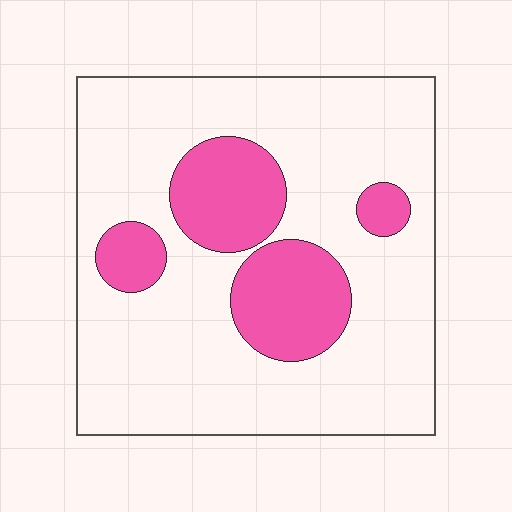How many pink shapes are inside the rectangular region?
4.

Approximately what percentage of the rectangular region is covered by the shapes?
Approximately 20%.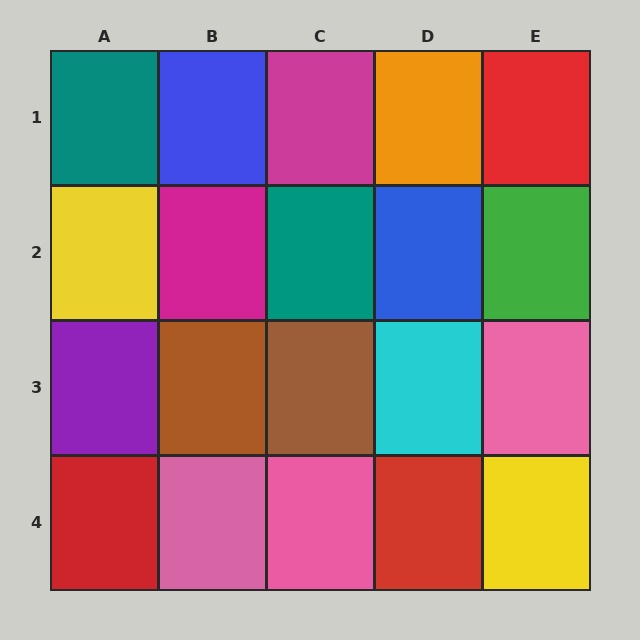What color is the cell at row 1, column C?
Magenta.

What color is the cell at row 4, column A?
Red.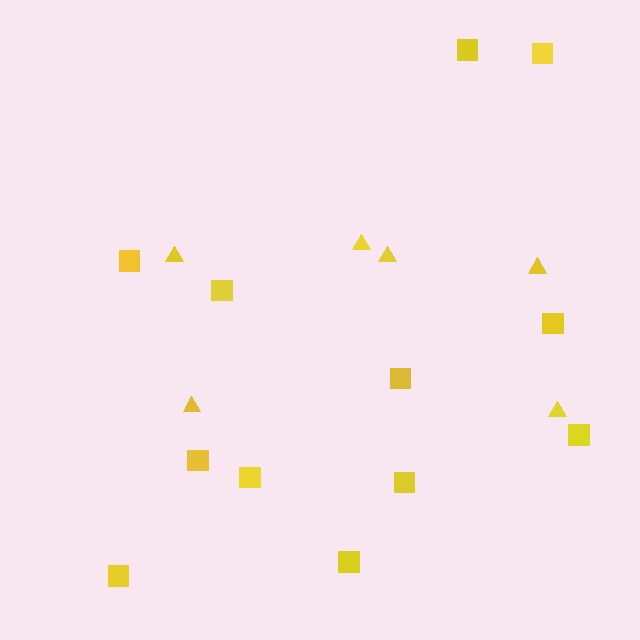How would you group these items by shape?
There are 2 groups: one group of squares (12) and one group of triangles (6).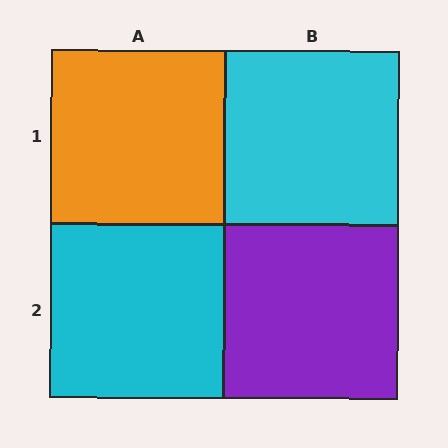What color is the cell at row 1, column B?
Cyan.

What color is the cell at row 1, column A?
Orange.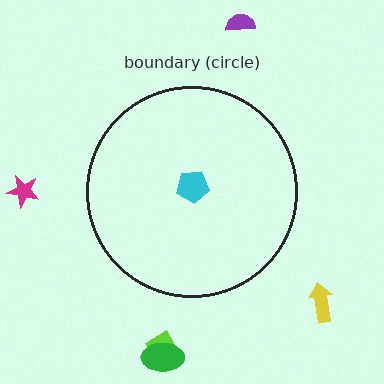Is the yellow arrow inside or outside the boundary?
Outside.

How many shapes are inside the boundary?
1 inside, 5 outside.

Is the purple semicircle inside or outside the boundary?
Outside.